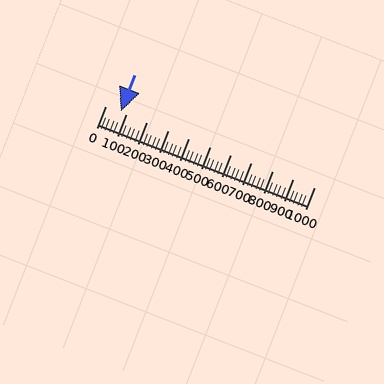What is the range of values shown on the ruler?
The ruler shows values from 0 to 1000.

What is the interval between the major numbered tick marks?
The major tick marks are spaced 100 units apart.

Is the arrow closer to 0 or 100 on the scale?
The arrow is closer to 100.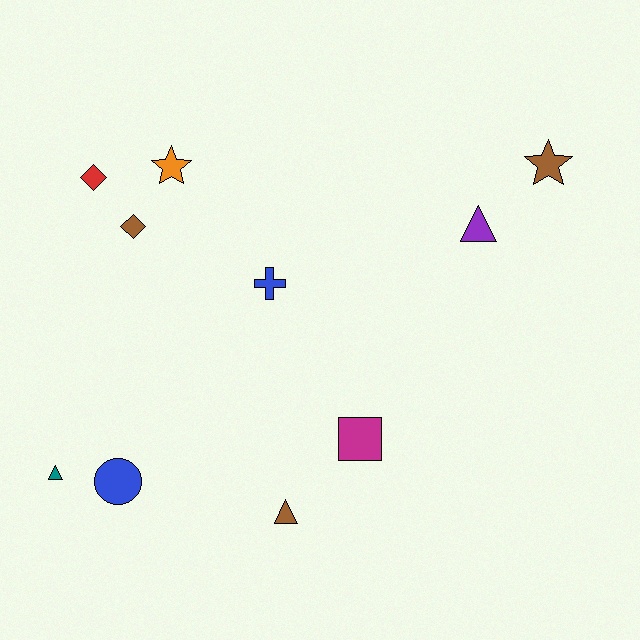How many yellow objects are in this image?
There are no yellow objects.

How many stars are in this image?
There are 2 stars.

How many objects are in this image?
There are 10 objects.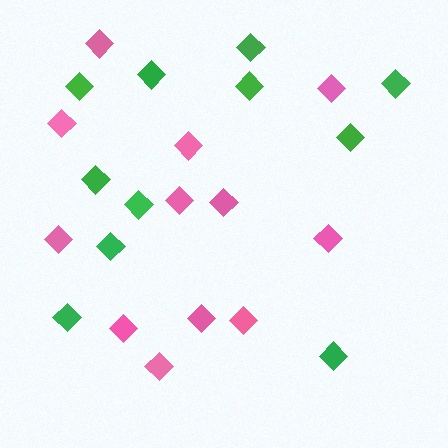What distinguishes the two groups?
There are 2 groups: one group of pink diamonds (12) and one group of green diamonds (11).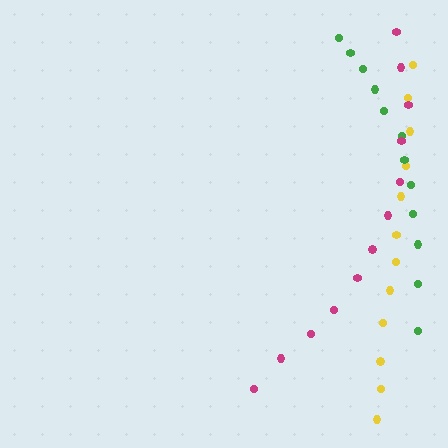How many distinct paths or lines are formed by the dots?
There are 3 distinct paths.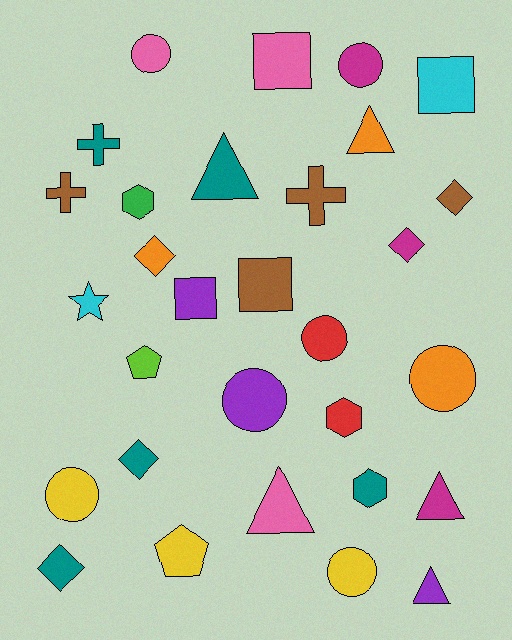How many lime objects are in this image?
There is 1 lime object.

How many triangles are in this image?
There are 5 triangles.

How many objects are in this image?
There are 30 objects.